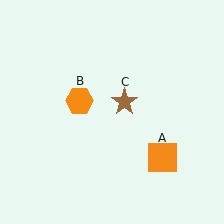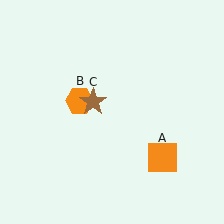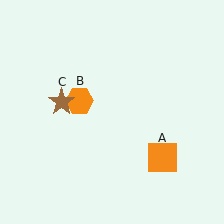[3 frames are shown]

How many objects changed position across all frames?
1 object changed position: brown star (object C).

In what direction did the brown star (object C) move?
The brown star (object C) moved left.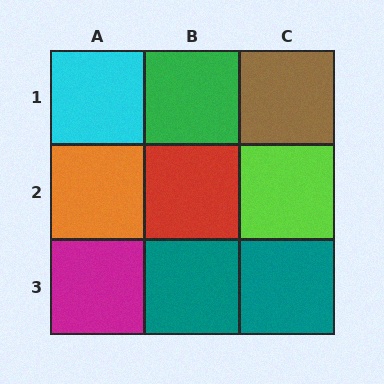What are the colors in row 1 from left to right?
Cyan, green, brown.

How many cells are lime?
1 cell is lime.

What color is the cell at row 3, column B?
Teal.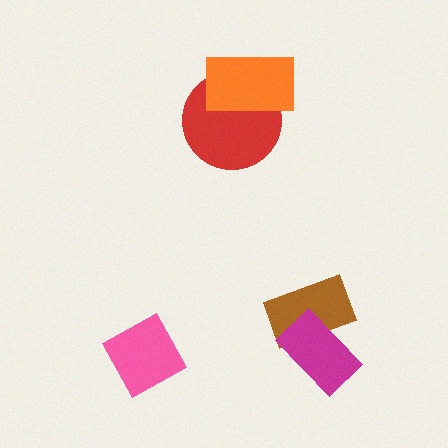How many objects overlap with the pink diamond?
0 objects overlap with the pink diamond.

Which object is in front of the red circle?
The orange rectangle is in front of the red circle.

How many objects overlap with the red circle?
1 object overlaps with the red circle.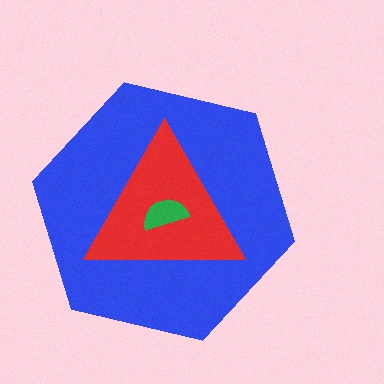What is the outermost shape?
The blue hexagon.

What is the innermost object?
The green semicircle.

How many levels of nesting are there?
3.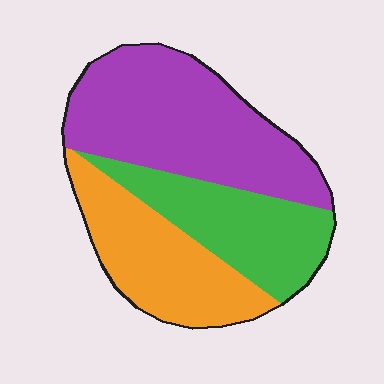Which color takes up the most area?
Purple, at roughly 45%.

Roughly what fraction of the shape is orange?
Orange covers roughly 30% of the shape.